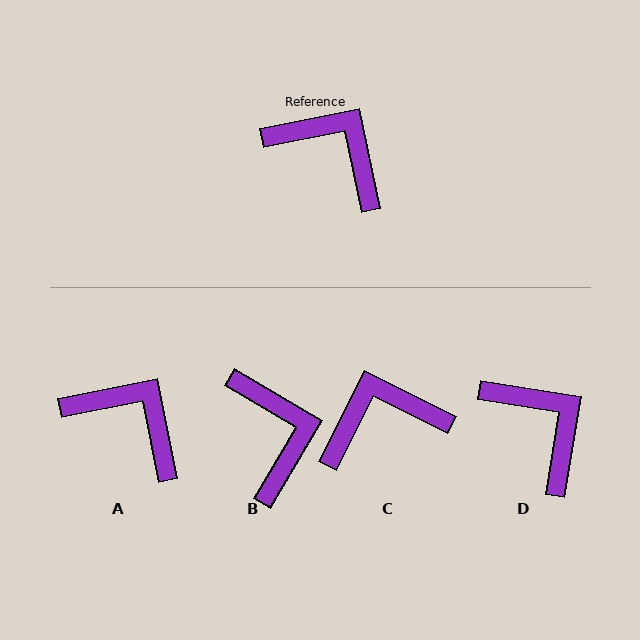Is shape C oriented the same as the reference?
No, it is off by about 52 degrees.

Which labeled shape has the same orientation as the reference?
A.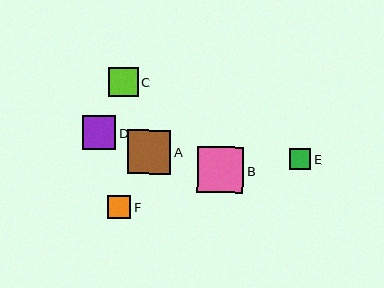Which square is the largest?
Square B is the largest with a size of approximately 47 pixels.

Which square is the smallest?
Square E is the smallest with a size of approximately 21 pixels.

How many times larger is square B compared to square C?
Square B is approximately 1.6 times the size of square C.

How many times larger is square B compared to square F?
Square B is approximately 2.0 times the size of square F.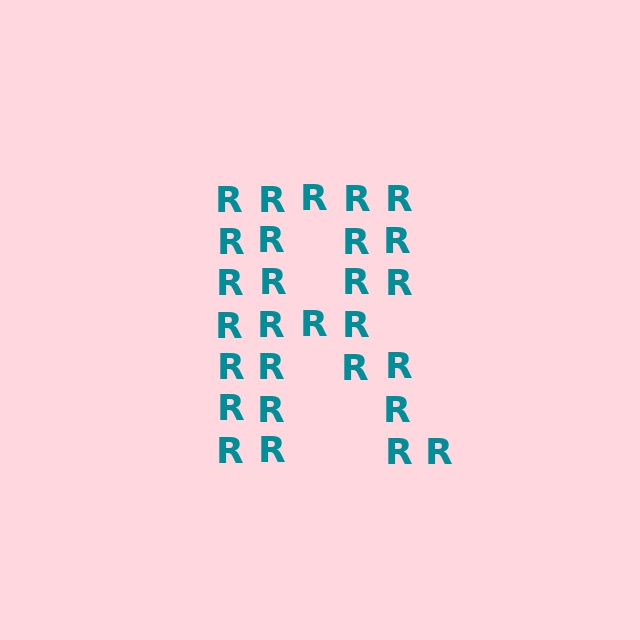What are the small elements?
The small elements are letter R's.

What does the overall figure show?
The overall figure shows the letter R.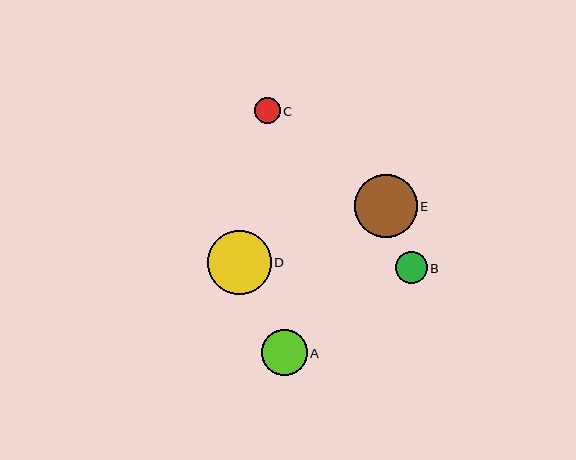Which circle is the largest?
Circle D is the largest with a size of approximately 64 pixels.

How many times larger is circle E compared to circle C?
Circle E is approximately 2.4 times the size of circle C.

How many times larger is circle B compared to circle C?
Circle B is approximately 1.3 times the size of circle C.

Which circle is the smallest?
Circle C is the smallest with a size of approximately 26 pixels.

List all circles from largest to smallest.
From largest to smallest: D, E, A, B, C.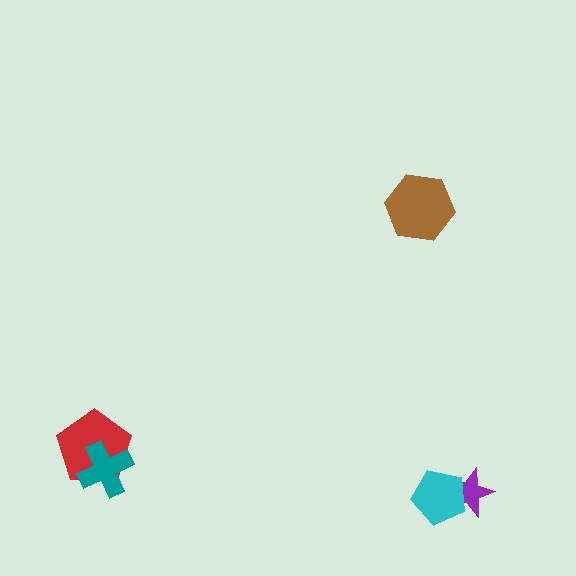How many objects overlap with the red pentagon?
1 object overlaps with the red pentagon.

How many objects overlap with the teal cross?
1 object overlaps with the teal cross.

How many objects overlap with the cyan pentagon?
1 object overlaps with the cyan pentagon.